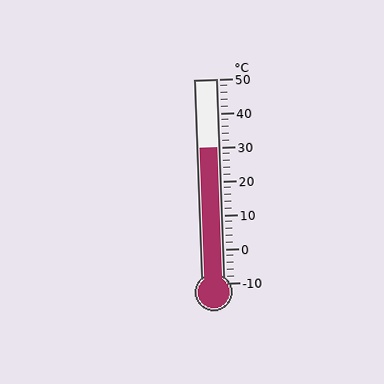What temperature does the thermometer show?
The thermometer shows approximately 30°C.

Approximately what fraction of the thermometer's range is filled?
The thermometer is filled to approximately 65% of its range.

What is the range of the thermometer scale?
The thermometer scale ranges from -10°C to 50°C.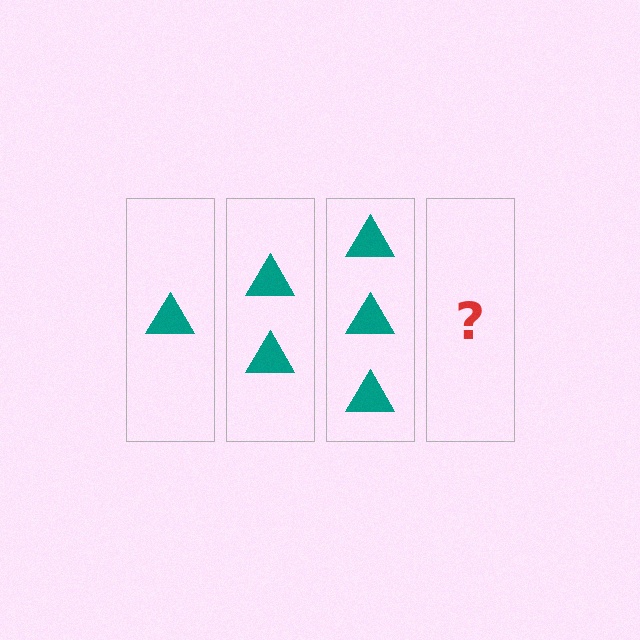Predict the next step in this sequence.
The next step is 4 triangles.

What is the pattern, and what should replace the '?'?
The pattern is that each step adds one more triangle. The '?' should be 4 triangles.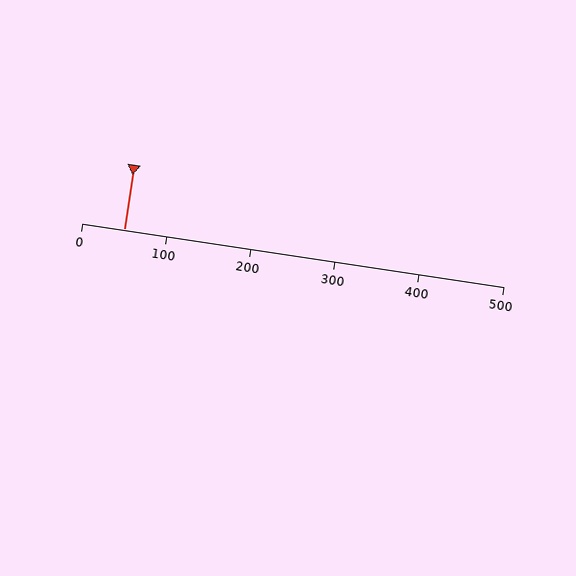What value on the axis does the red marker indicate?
The marker indicates approximately 50.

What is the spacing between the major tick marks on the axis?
The major ticks are spaced 100 apart.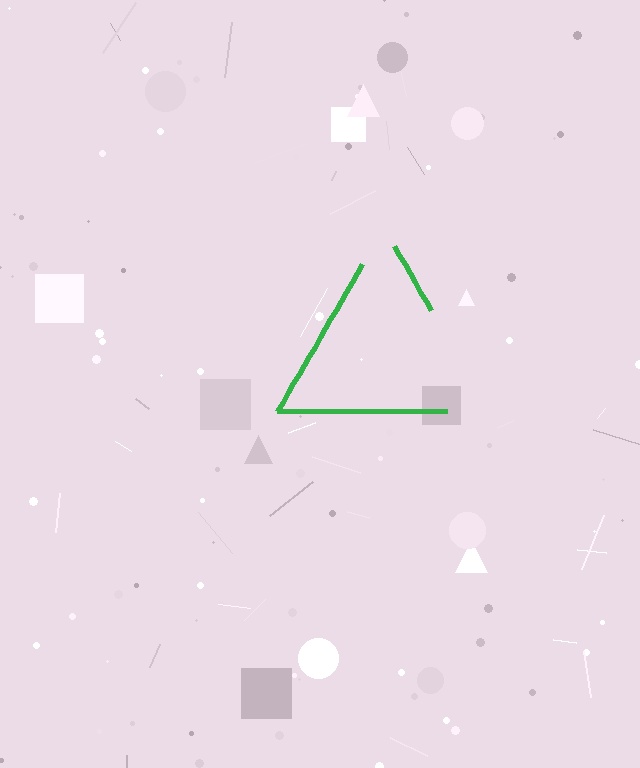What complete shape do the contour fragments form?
The contour fragments form a triangle.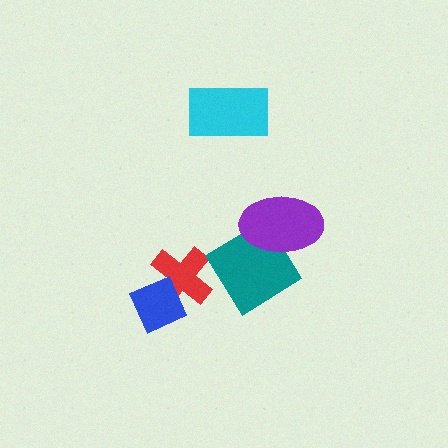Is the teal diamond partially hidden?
Yes, it is partially covered by another shape.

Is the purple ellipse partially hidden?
No, no other shape covers it.